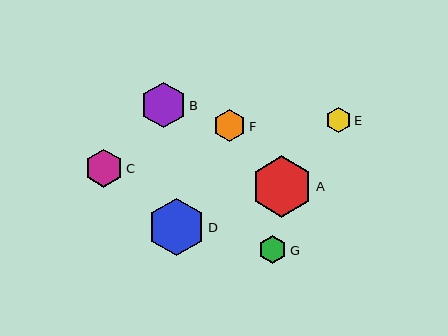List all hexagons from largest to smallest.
From largest to smallest: A, D, B, C, F, G, E.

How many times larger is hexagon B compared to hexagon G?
Hexagon B is approximately 1.6 times the size of hexagon G.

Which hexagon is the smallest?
Hexagon E is the smallest with a size of approximately 25 pixels.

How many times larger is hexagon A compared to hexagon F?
Hexagon A is approximately 1.9 times the size of hexagon F.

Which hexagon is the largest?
Hexagon A is the largest with a size of approximately 61 pixels.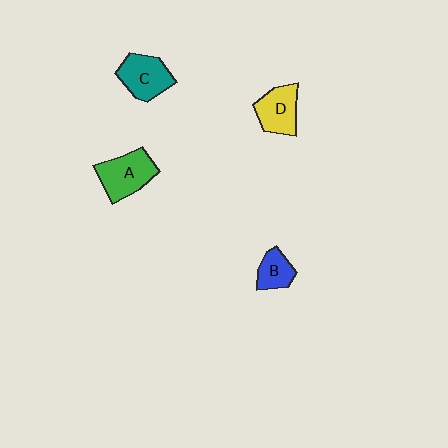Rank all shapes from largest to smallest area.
From largest to smallest: A (green), C (teal), D (yellow), B (blue).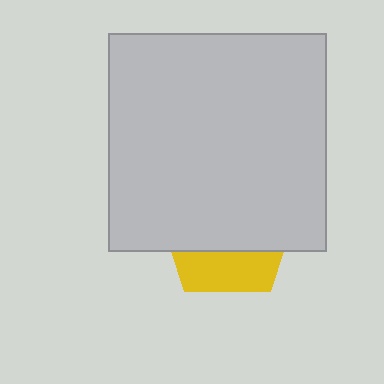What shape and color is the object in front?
The object in front is a light gray square.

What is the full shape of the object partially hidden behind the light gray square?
The partially hidden object is a yellow pentagon.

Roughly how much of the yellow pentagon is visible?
A small part of it is visible (roughly 31%).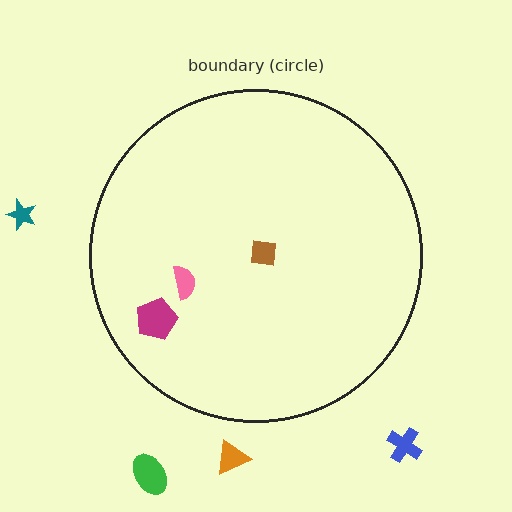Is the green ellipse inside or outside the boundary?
Outside.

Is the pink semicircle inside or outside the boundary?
Inside.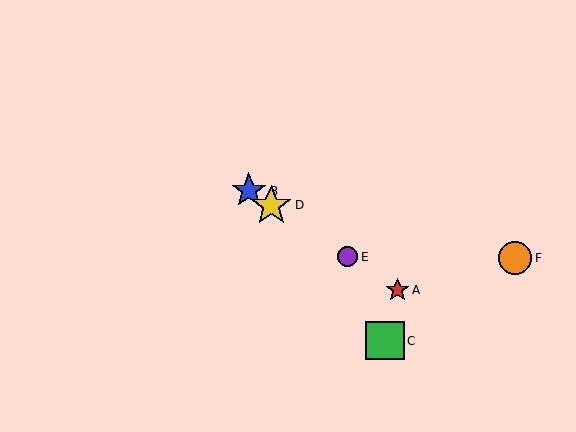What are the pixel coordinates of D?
Object D is at (271, 205).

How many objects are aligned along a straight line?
4 objects (A, B, D, E) are aligned along a straight line.